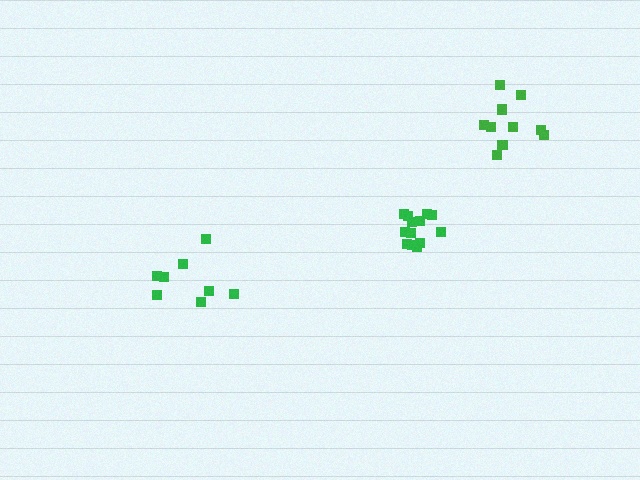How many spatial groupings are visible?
There are 3 spatial groupings.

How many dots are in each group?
Group 1: 13 dots, Group 2: 8 dots, Group 3: 10 dots (31 total).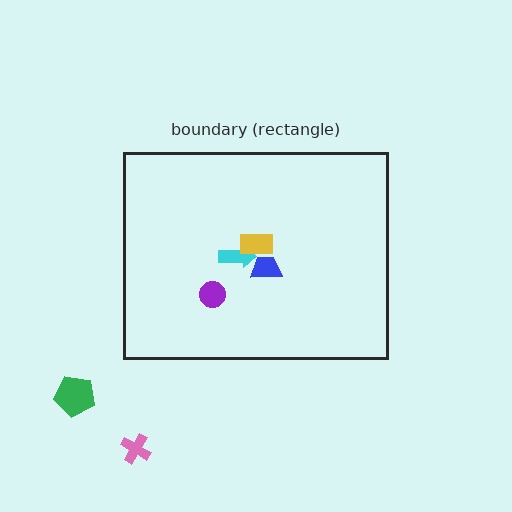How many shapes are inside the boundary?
4 inside, 2 outside.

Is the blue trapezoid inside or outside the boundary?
Inside.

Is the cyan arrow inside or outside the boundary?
Inside.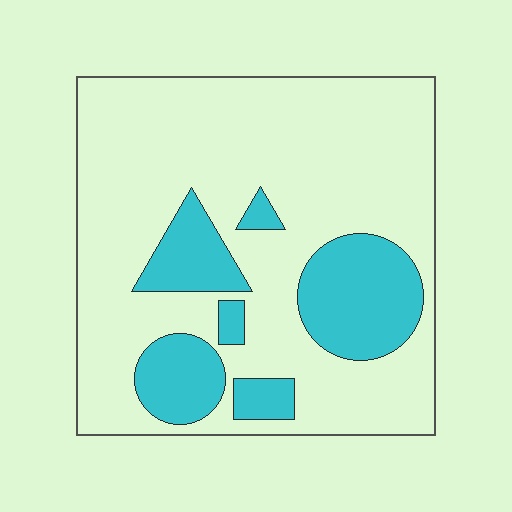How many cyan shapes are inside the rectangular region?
6.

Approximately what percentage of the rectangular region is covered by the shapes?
Approximately 25%.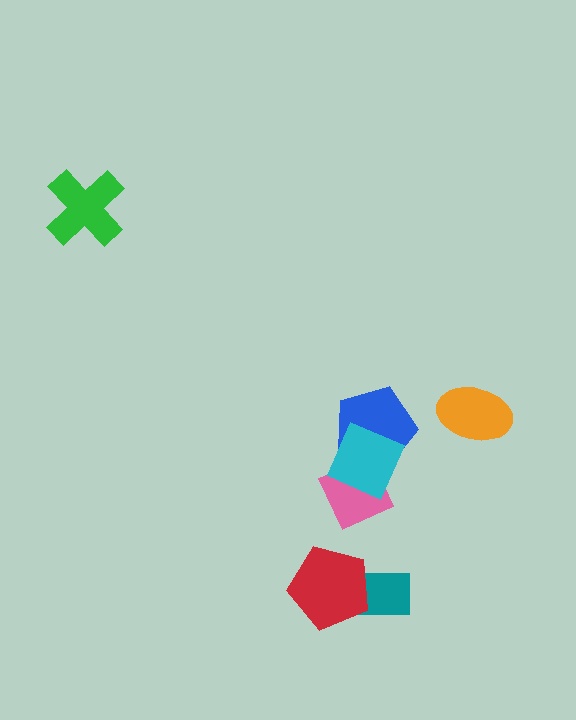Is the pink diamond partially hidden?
Yes, it is partially covered by another shape.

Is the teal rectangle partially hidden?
Yes, it is partially covered by another shape.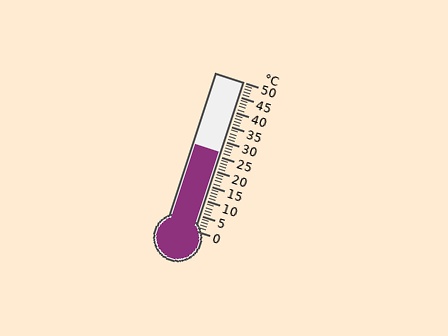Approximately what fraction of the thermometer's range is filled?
The thermometer is filled to approximately 50% of its range.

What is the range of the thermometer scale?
The thermometer scale ranges from 0°C to 50°C.